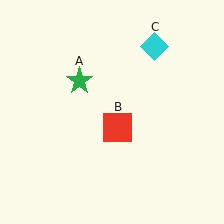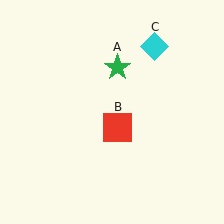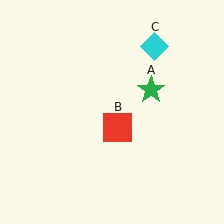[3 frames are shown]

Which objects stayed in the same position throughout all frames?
Red square (object B) and cyan diamond (object C) remained stationary.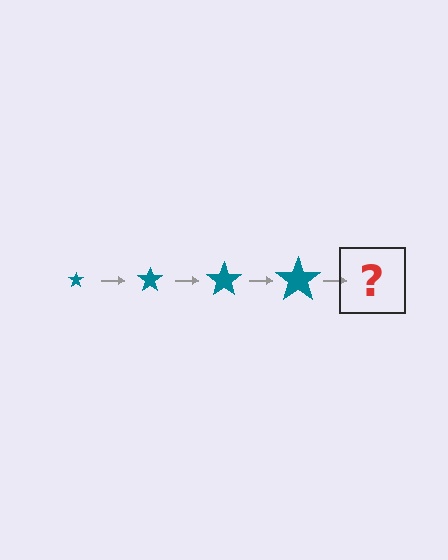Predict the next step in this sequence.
The next step is a teal star, larger than the previous one.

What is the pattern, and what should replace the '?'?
The pattern is that the star gets progressively larger each step. The '?' should be a teal star, larger than the previous one.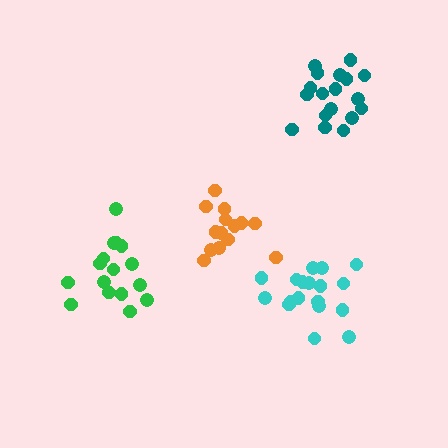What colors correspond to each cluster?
The clusters are colored: green, cyan, teal, orange.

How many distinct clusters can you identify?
There are 4 distinct clusters.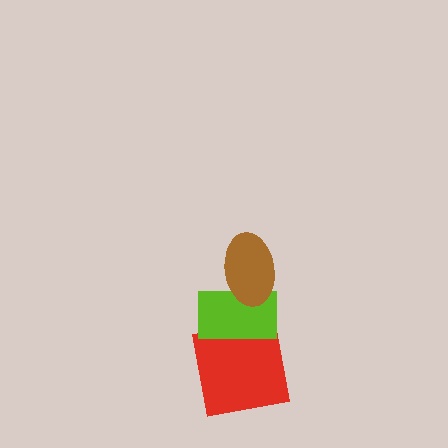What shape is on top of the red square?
The lime rectangle is on top of the red square.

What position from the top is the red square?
The red square is 3rd from the top.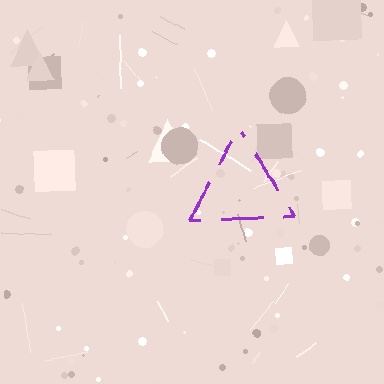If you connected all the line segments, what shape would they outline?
They would outline a triangle.